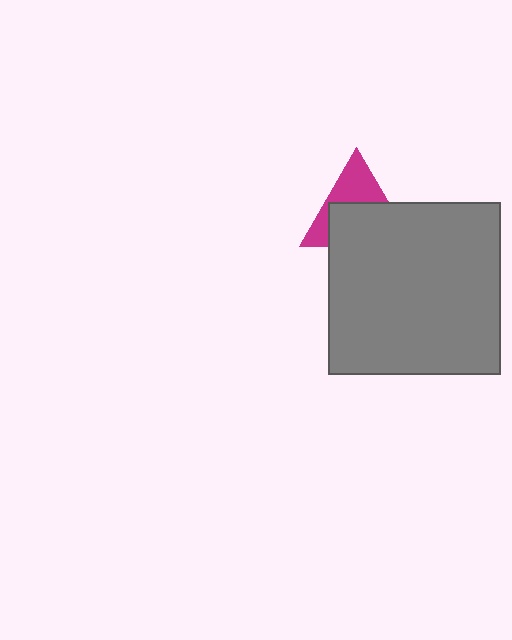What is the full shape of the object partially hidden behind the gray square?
The partially hidden object is a magenta triangle.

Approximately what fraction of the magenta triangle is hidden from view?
Roughly 58% of the magenta triangle is hidden behind the gray square.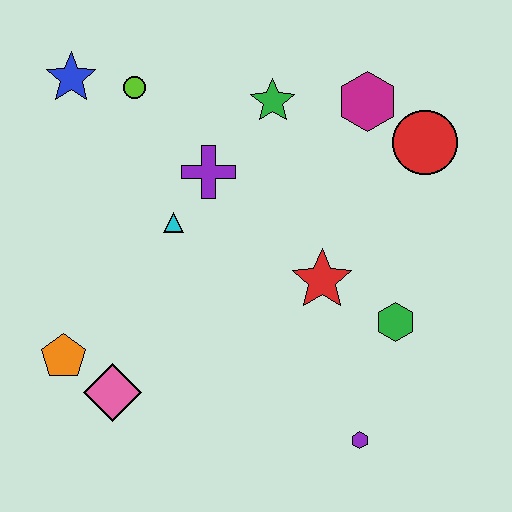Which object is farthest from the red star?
The blue star is farthest from the red star.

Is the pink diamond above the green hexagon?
No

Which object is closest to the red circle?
The magenta hexagon is closest to the red circle.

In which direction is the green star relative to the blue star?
The green star is to the right of the blue star.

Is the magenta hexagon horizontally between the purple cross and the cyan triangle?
No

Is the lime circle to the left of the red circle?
Yes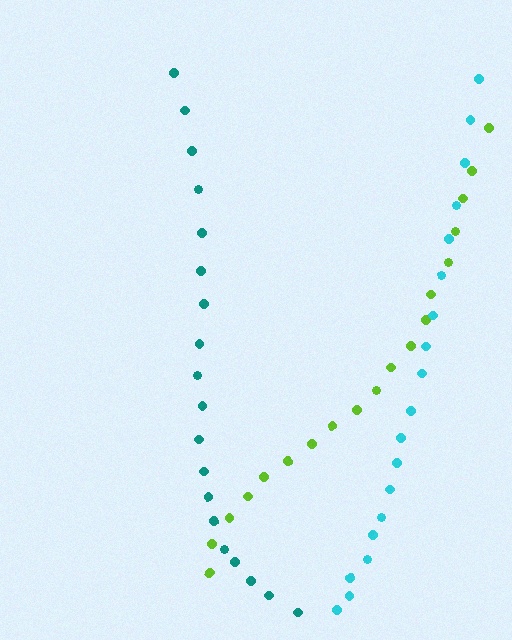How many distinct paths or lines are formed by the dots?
There are 3 distinct paths.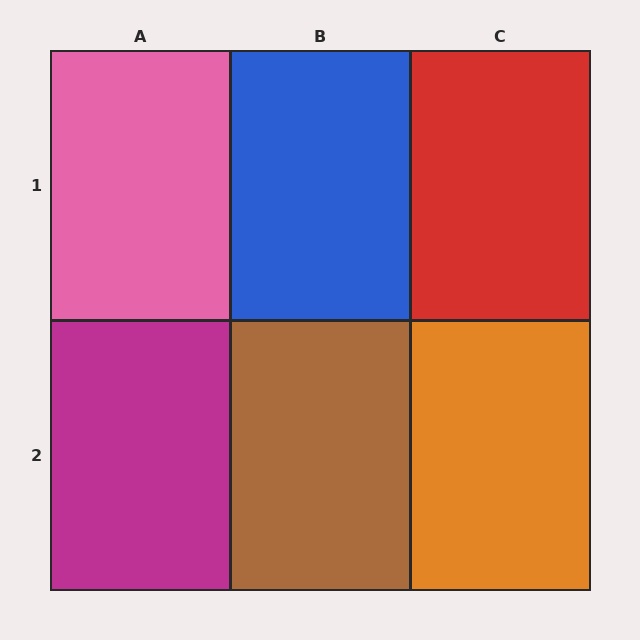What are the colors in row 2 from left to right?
Magenta, brown, orange.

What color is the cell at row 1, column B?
Blue.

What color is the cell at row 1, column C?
Red.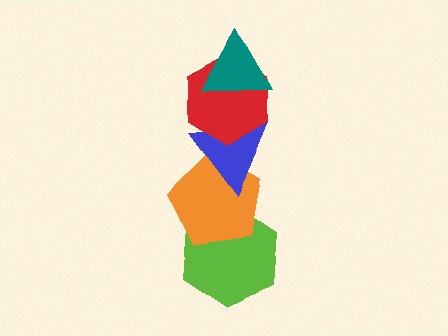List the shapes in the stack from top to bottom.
From top to bottom: the teal triangle, the red hexagon, the blue triangle, the orange pentagon, the lime hexagon.